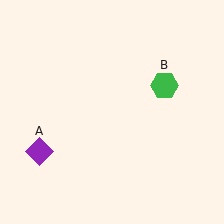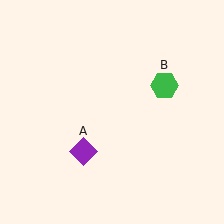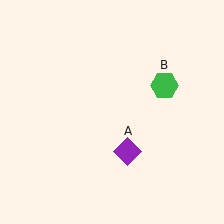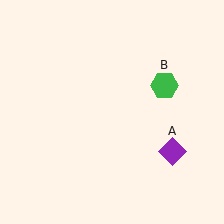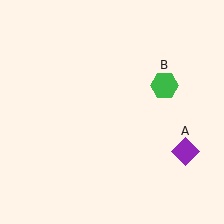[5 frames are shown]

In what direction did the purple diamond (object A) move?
The purple diamond (object A) moved right.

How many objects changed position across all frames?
1 object changed position: purple diamond (object A).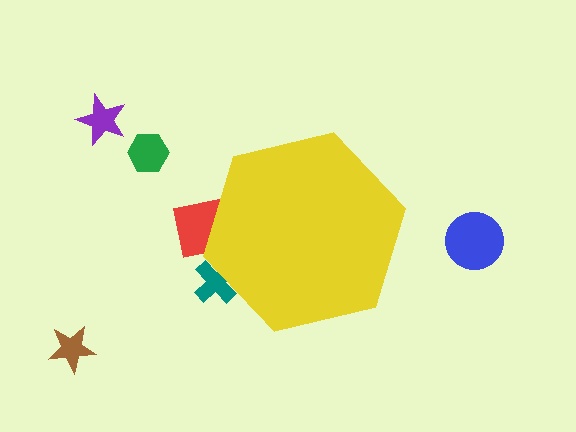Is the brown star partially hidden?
No, the brown star is fully visible.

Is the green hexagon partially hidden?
No, the green hexagon is fully visible.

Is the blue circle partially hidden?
No, the blue circle is fully visible.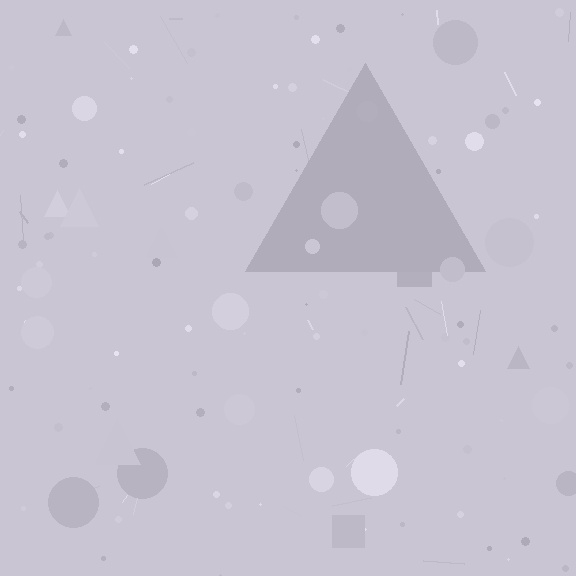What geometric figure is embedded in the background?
A triangle is embedded in the background.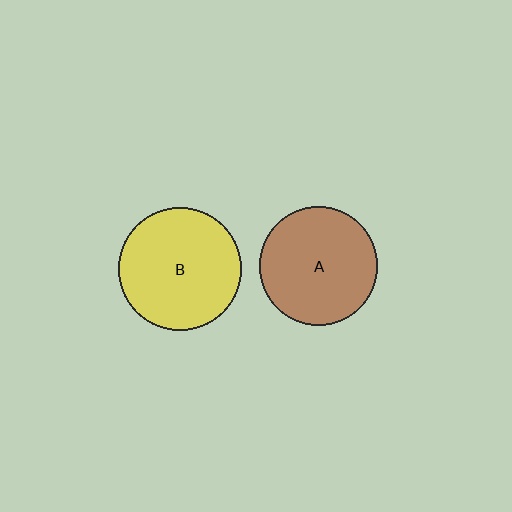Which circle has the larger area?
Circle B (yellow).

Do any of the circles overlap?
No, none of the circles overlap.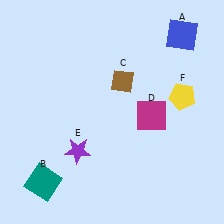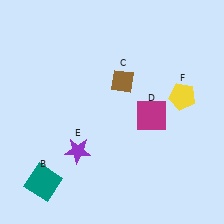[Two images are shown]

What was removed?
The blue square (A) was removed in Image 2.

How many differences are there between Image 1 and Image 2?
There is 1 difference between the two images.